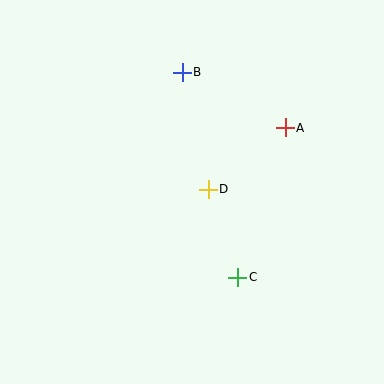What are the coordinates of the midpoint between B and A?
The midpoint between B and A is at (234, 100).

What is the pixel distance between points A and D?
The distance between A and D is 99 pixels.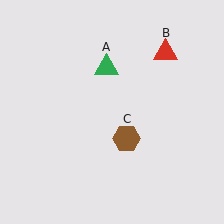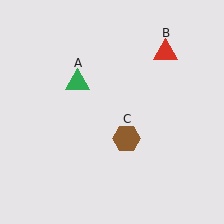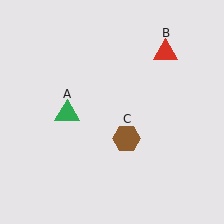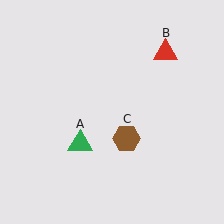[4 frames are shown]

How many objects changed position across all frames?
1 object changed position: green triangle (object A).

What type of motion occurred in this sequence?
The green triangle (object A) rotated counterclockwise around the center of the scene.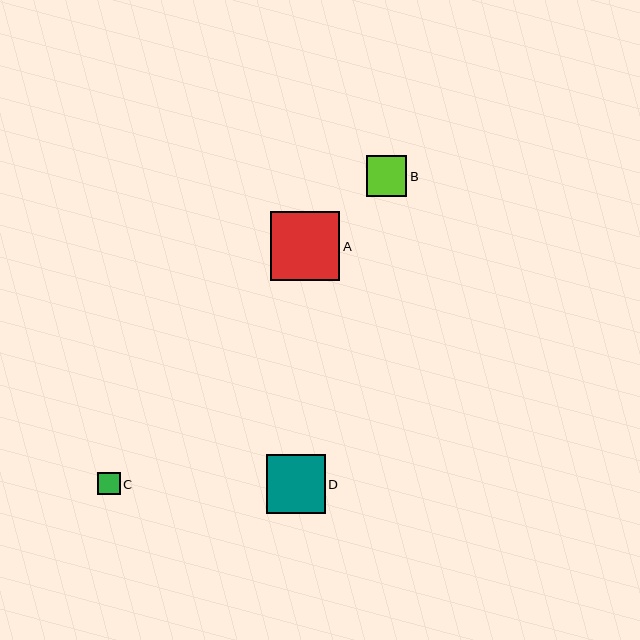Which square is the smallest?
Square C is the smallest with a size of approximately 22 pixels.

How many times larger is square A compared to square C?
Square A is approximately 3.1 times the size of square C.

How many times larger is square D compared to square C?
Square D is approximately 2.6 times the size of square C.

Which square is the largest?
Square A is the largest with a size of approximately 69 pixels.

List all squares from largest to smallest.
From largest to smallest: A, D, B, C.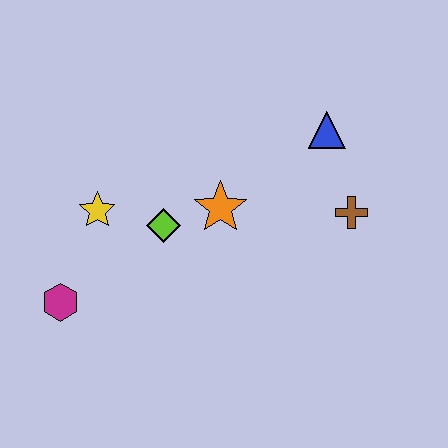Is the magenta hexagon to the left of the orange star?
Yes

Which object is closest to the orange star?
The lime diamond is closest to the orange star.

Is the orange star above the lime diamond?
Yes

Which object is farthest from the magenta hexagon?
The blue triangle is farthest from the magenta hexagon.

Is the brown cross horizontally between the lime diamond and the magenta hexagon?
No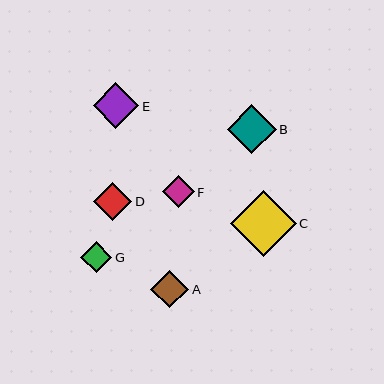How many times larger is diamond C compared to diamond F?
Diamond C is approximately 2.1 times the size of diamond F.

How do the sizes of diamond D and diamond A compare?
Diamond D and diamond A are approximately the same size.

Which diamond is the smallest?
Diamond G is the smallest with a size of approximately 31 pixels.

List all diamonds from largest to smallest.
From largest to smallest: C, B, E, D, A, F, G.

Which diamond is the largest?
Diamond C is the largest with a size of approximately 66 pixels.